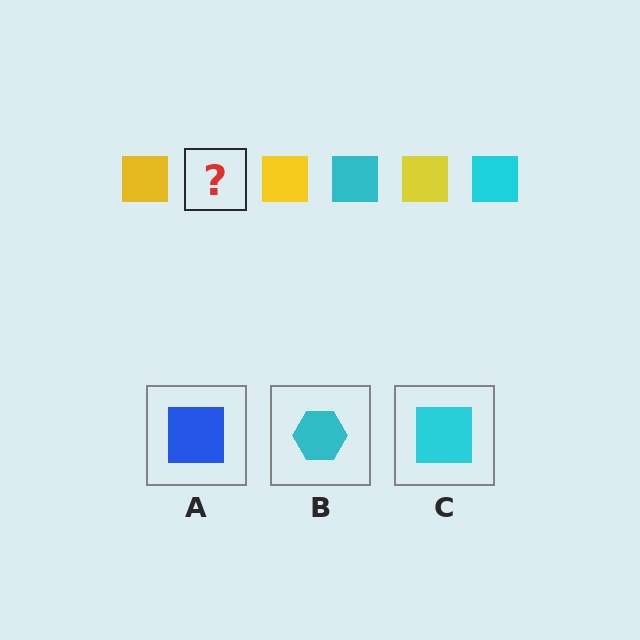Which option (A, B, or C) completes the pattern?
C.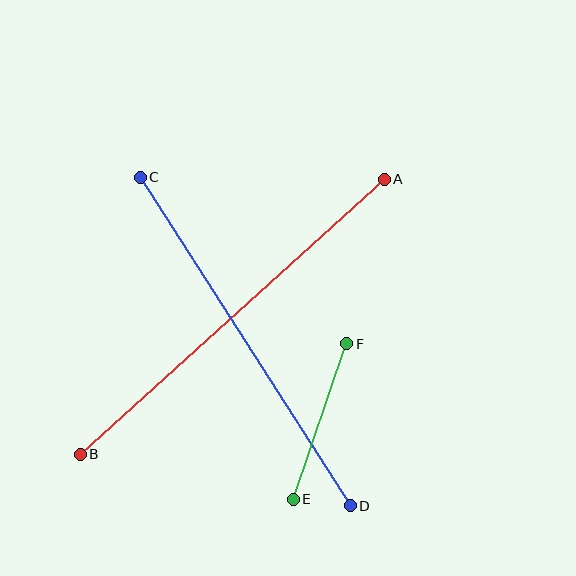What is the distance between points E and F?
The distance is approximately 164 pixels.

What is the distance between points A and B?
The distance is approximately 410 pixels.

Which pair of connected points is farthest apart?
Points A and B are farthest apart.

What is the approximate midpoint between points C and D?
The midpoint is at approximately (245, 342) pixels.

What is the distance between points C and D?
The distance is approximately 390 pixels.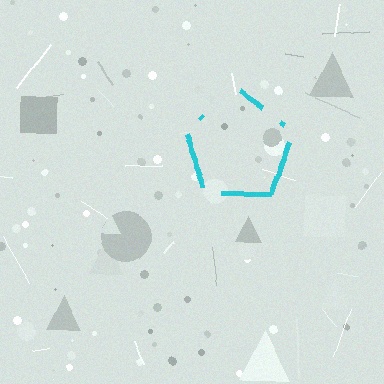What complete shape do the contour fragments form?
The contour fragments form a pentagon.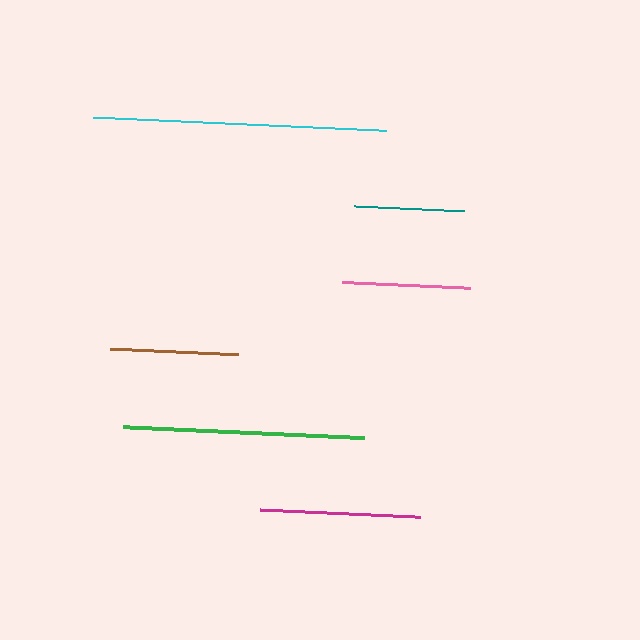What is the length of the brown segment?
The brown segment is approximately 128 pixels long.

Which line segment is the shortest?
The teal line is the shortest at approximately 110 pixels.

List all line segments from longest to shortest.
From longest to shortest: cyan, green, magenta, pink, brown, teal.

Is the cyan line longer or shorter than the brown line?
The cyan line is longer than the brown line.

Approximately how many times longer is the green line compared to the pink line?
The green line is approximately 1.9 times the length of the pink line.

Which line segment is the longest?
The cyan line is the longest at approximately 293 pixels.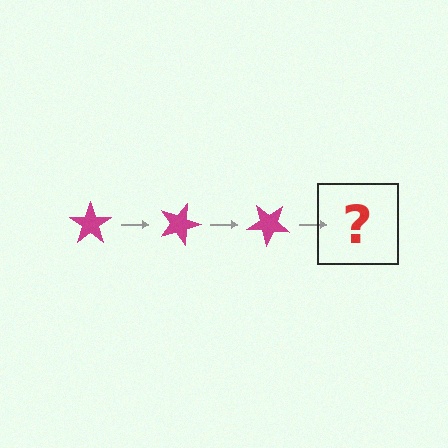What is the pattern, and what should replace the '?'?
The pattern is that the star rotates 20 degrees each step. The '?' should be a magenta star rotated 60 degrees.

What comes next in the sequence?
The next element should be a magenta star rotated 60 degrees.